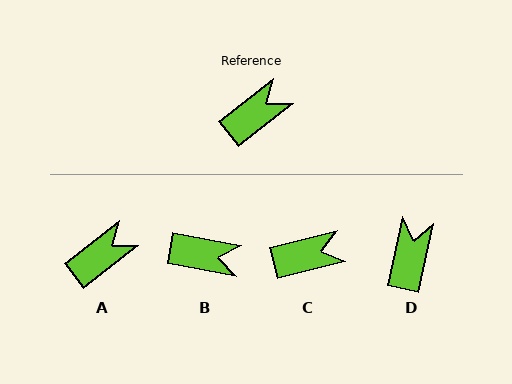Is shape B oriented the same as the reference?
No, it is off by about 49 degrees.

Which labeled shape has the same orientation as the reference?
A.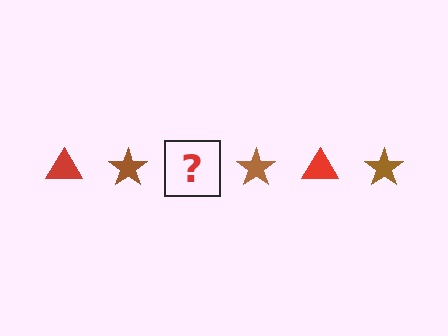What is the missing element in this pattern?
The missing element is a red triangle.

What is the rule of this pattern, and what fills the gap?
The rule is that the pattern alternates between red triangle and brown star. The gap should be filled with a red triangle.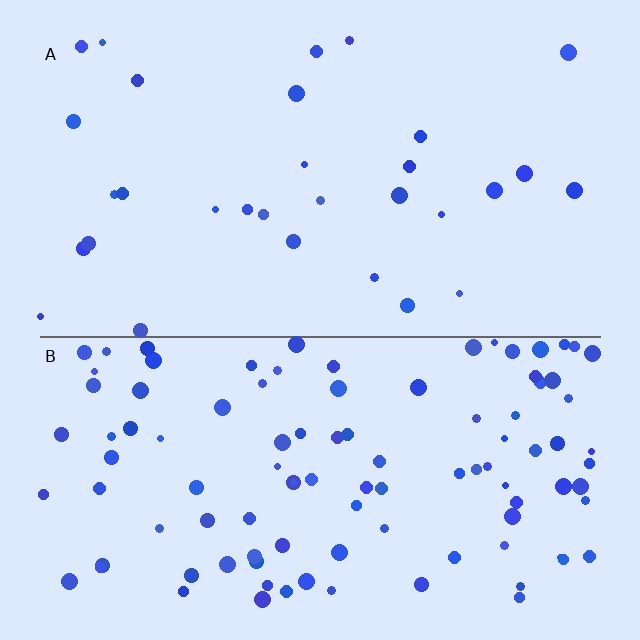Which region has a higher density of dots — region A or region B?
B (the bottom).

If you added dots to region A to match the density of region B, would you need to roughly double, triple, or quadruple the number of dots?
Approximately triple.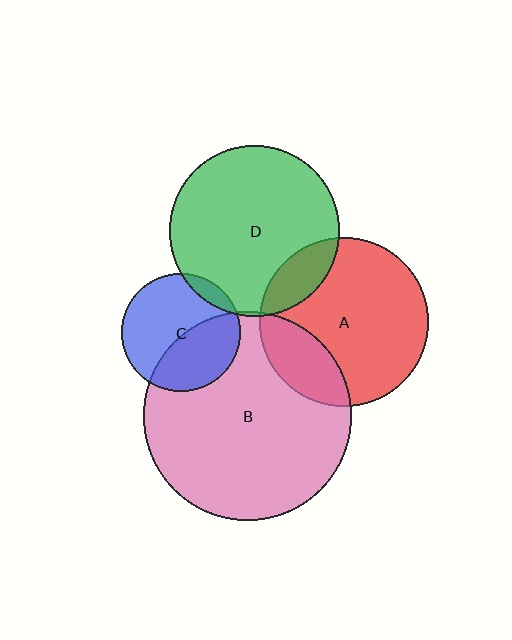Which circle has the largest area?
Circle B (pink).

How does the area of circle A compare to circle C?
Approximately 2.0 times.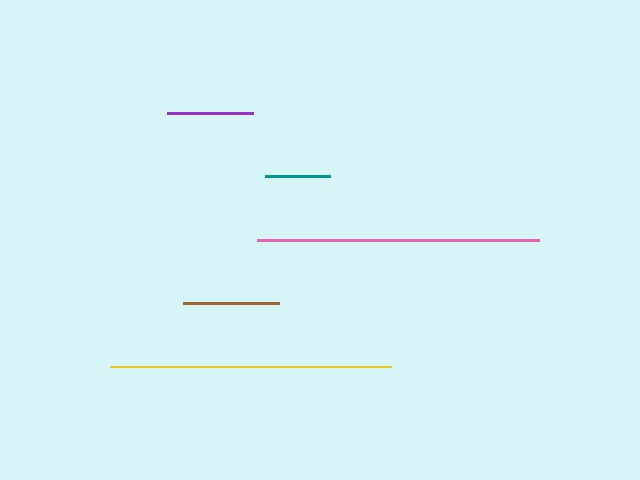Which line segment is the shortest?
The teal line is the shortest at approximately 65 pixels.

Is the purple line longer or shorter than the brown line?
The brown line is longer than the purple line.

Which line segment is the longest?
The pink line is the longest at approximately 282 pixels.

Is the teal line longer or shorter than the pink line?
The pink line is longer than the teal line.